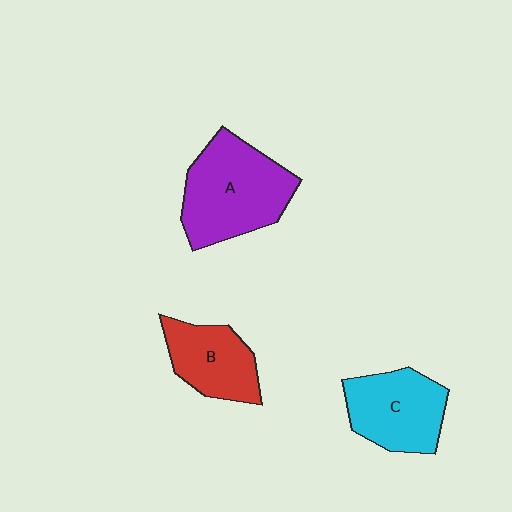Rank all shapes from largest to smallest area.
From largest to smallest: A (purple), C (cyan), B (red).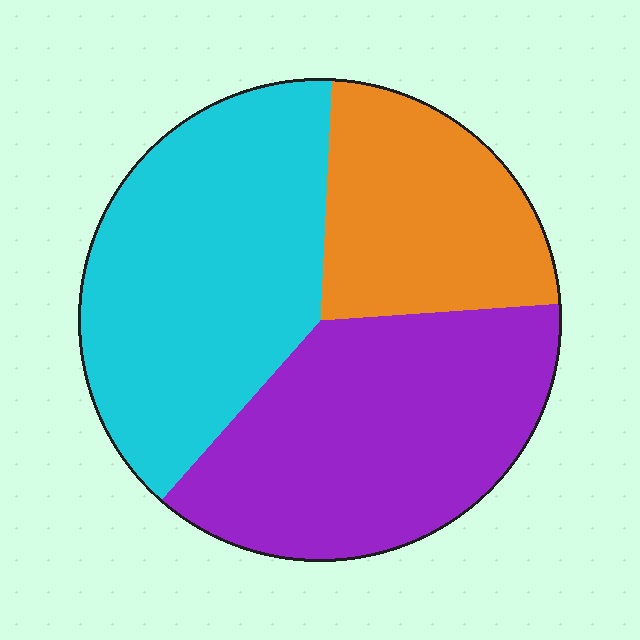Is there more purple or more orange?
Purple.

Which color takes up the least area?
Orange, at roughly 25%.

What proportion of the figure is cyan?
Cyan covers roughly 40% of the figure.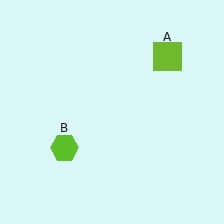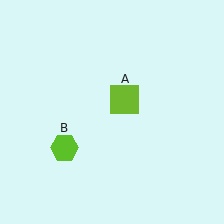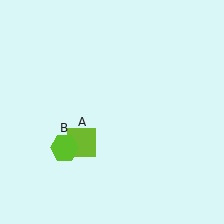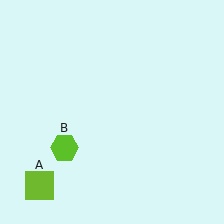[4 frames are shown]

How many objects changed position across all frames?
1 object changed position: lime square (object A).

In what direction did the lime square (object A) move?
The lime square (object A) moved down and to the left.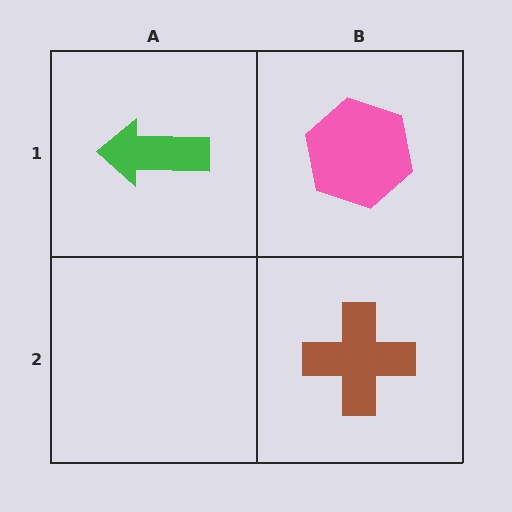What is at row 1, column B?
A pink hexagon.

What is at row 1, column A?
A green arrow.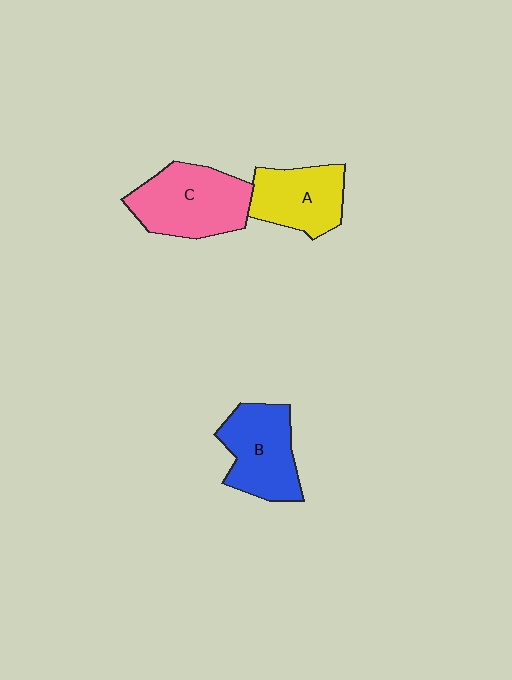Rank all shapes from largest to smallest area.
From largest to smallest: C (pink), B (blue), A (yellow).